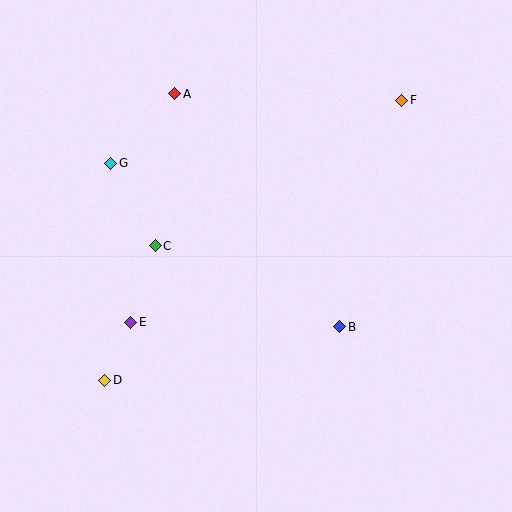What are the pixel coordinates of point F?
Point F is at (402, 100).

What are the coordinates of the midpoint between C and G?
The midpoint between C and G is at (133, 205).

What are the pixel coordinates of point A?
Point A is at (175, 94).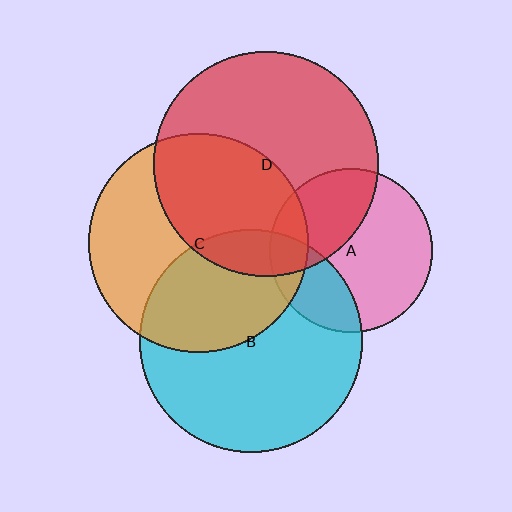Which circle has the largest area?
Circle D (red).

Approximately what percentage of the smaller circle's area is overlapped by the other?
Approximately 25%.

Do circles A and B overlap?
Yes.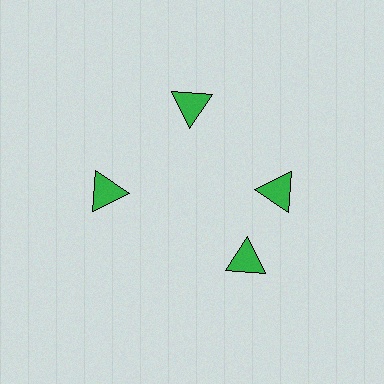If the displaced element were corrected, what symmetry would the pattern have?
It would have 4-fold rotational symmetry — the pattern would map onto itself every 90 degrees.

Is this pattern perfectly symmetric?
No. The 4 green triangles are arranged in a ring, but one element near the 6 o'clock position is rotated out of alignment along the ring, breaking the 4-fold rotational symmetry.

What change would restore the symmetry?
The symmetry would be restored by rotating it back into even spacing with its neighbors so that all 4 triangles sit at equal angles and equal distance from the center.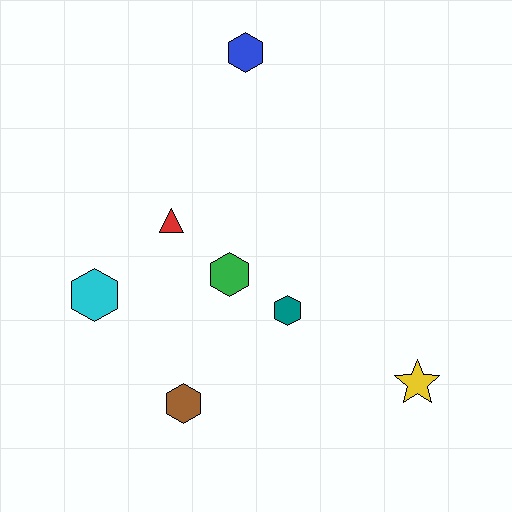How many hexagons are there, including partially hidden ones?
There are 5 hexagons.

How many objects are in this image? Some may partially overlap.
There are 7 objects.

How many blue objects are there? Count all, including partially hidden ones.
There is 1 blue object.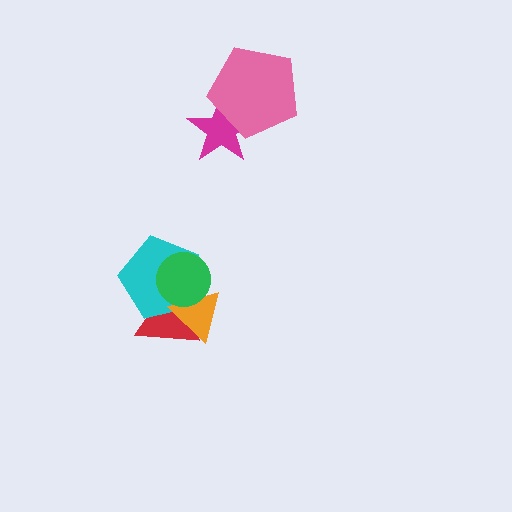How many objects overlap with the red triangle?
3 objects overlap with the red triangle.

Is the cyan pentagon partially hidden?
Yes, it is partially covered by another shape.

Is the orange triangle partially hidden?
Yes, it is partially covered by another shape.